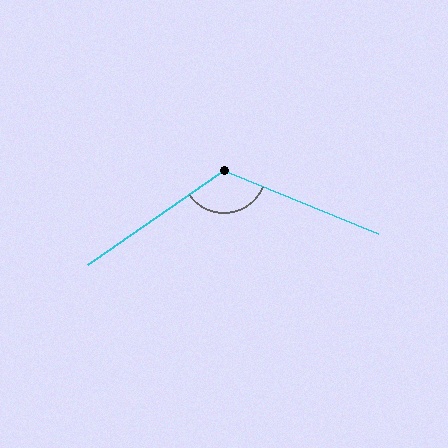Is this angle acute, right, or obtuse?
It is obtuse.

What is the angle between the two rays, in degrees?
Approximately 123 degrees.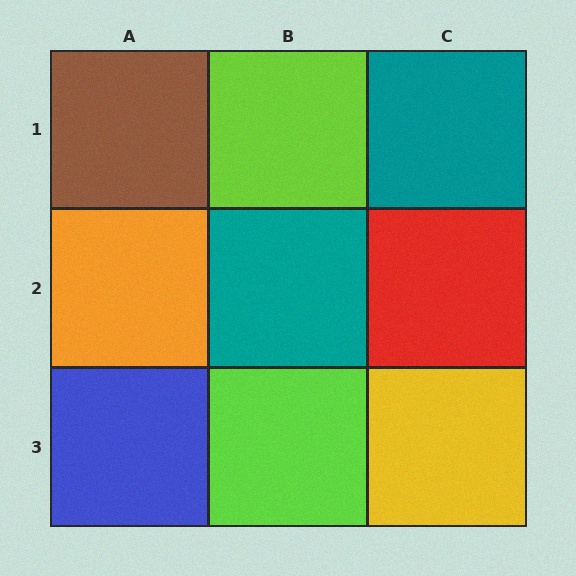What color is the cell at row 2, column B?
Teal.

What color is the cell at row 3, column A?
Blue.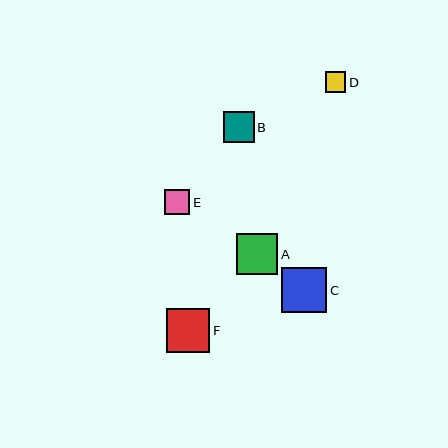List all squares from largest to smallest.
From largest to smallest: C, F, A, B, E, D.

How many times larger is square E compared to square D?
Square E is approximately 1.2 times the size of square D.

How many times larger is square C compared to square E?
Square C is approximately 1.8 times the size of square E.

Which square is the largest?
Square C is the largest with a size of approximately 45 pixels.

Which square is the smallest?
Square D is the smallest with a size of approximately 20 pixels.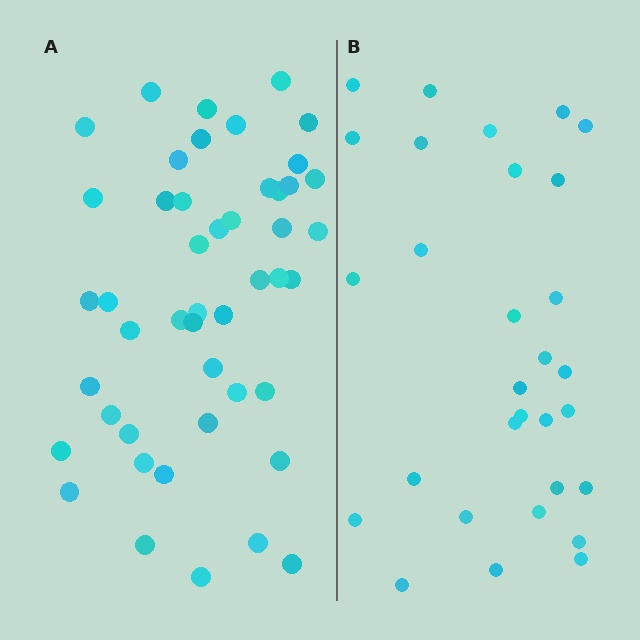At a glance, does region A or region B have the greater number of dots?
Region A (the left region) has more dots.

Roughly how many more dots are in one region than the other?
Region A has approximately 15 more dots than region B.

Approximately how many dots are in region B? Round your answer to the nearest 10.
About 30 dots.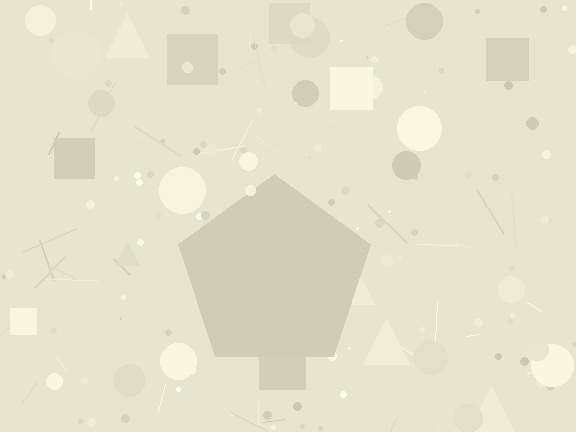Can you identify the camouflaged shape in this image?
The camouflaged shape is a pentagon.